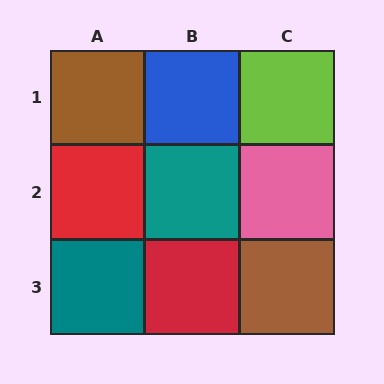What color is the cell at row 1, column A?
Brown.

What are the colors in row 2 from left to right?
Red, teal, pink.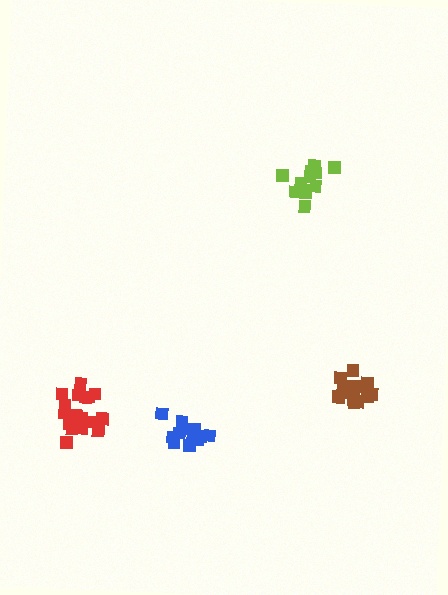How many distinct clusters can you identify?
There are 4 distinct clusters.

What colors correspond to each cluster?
The clusters are colored: blue, brown, lime, red.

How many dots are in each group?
Group 1: 12 dots, Group 2: 15 dots, Group 3: 12 dots, Group 4: 18 dots (57 total).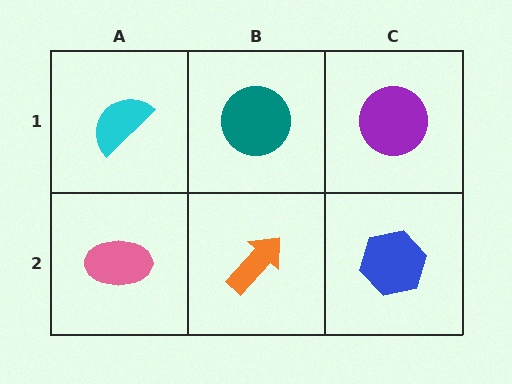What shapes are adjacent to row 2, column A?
A cyan semicircle (row 1, column A), an orange arrow (row 2, column B).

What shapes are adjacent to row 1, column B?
An orange arrow (row 2, column B), a cyan semicircle (row 1, column A), a purple circle (row 1, column C).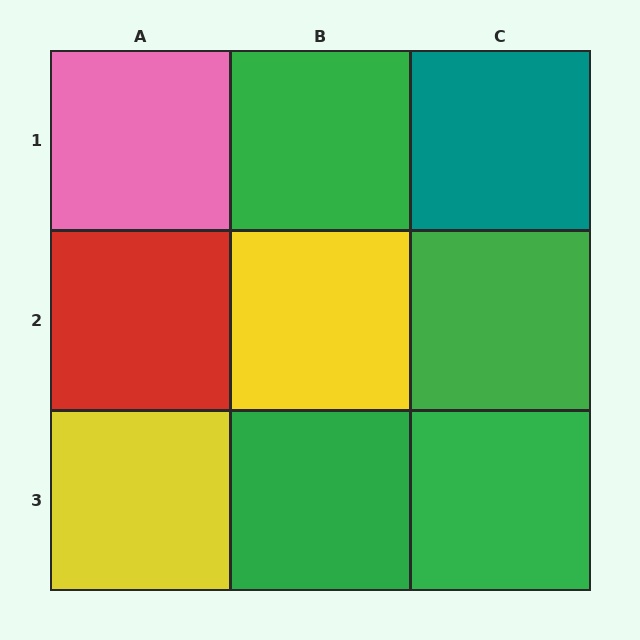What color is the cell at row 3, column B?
Green.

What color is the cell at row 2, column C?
Green.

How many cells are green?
4 cells are green.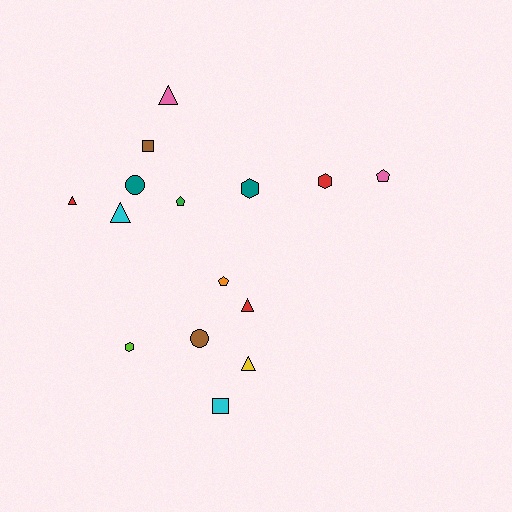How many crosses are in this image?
There are no crosses.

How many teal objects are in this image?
There are 2 teal objects.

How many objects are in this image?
There are 15 objects.